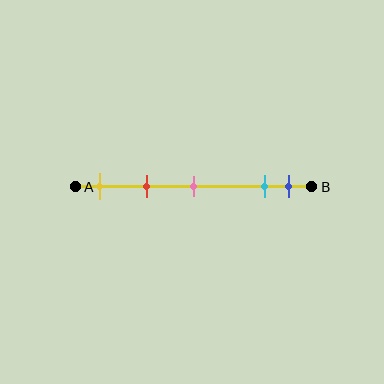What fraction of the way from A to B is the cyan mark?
The cyan mark is approximately 80% (0.8) of the way from A to B.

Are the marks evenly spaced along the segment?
No, the marks are not evenly spaced.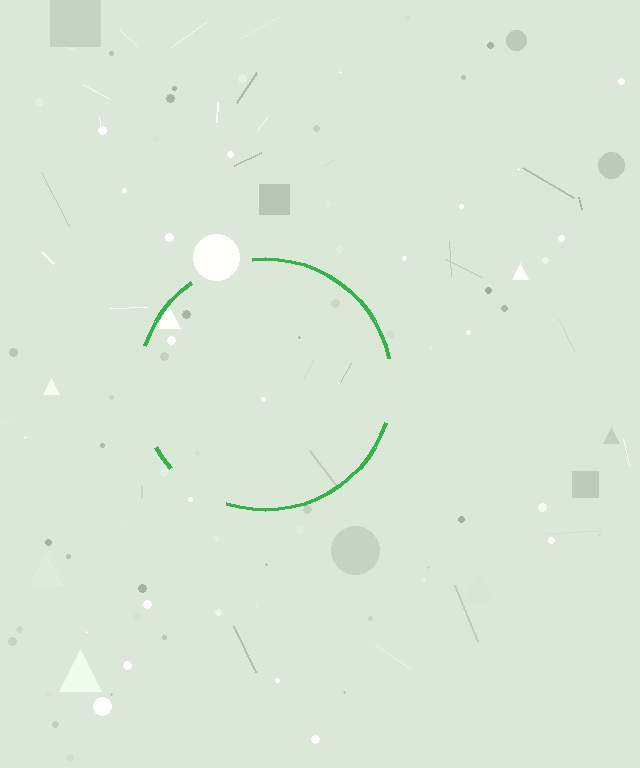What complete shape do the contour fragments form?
The contour fragments form a circle.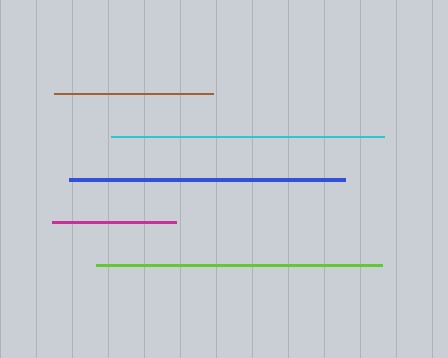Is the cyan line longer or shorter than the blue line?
The blue line is longer than the cyan line.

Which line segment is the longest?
The lime line is the longest at approximately 286 pixels.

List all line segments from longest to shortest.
From longest to shortest: lime, blue, cyan, brown, magenta.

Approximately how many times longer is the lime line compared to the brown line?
The lime line is approximately 1.8 times the length of the brown line.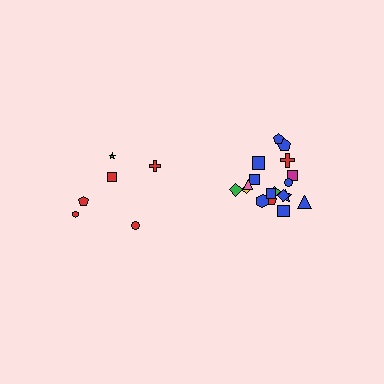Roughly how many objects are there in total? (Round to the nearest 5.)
Roughly 25 objects in total.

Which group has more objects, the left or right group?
The right group.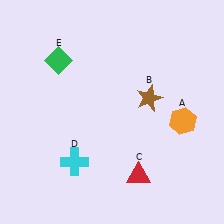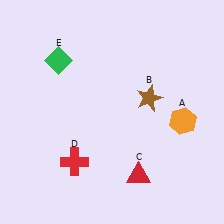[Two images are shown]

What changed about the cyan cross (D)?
In Image 1, D is cyan. In Image 2, it changed to red.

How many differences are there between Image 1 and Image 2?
There is 1 difference between the two images.